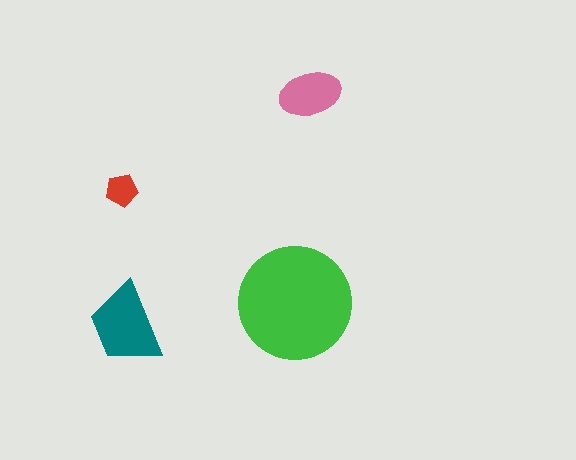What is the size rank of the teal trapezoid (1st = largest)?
2nd.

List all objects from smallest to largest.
The red pentagon, the pink ellipse, the teal trapezoid, the green circle.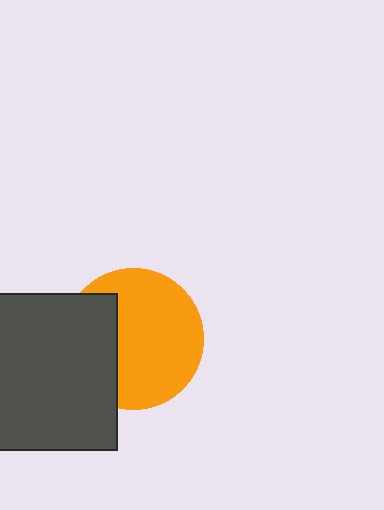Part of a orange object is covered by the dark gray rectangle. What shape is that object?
It is a circle.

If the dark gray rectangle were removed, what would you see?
You would see the complete orange circle.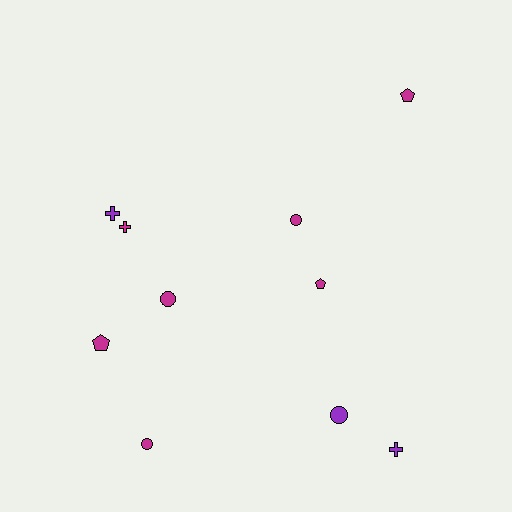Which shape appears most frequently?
Circle, with 4 objects.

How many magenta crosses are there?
There is 1 magenta cross.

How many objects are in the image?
There are 10 objects.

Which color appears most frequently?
Magenta, with 7 objects.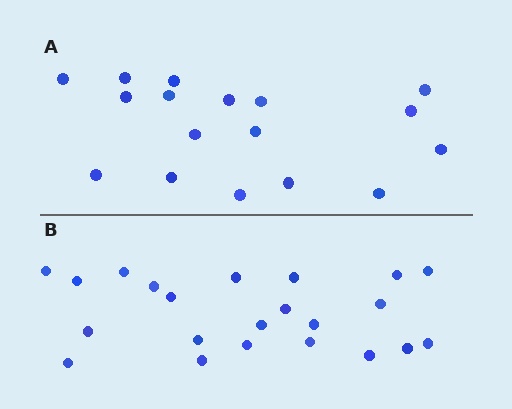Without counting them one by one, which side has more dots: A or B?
Region B (the bottom region) has more dots.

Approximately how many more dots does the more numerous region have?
Region B has about 5 more dots than region A.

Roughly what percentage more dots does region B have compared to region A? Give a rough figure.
About 30% more.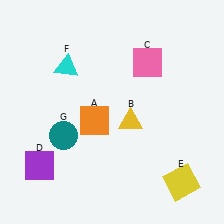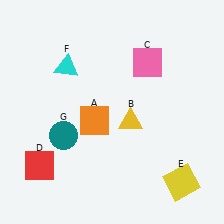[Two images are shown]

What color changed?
The square (D) changed from purple in Image 1 to red in Image 2.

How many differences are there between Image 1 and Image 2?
There is 1 difference between the two images.